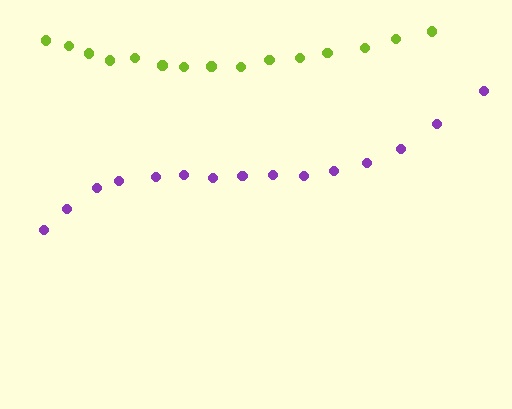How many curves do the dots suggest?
There are 2 distinct paths.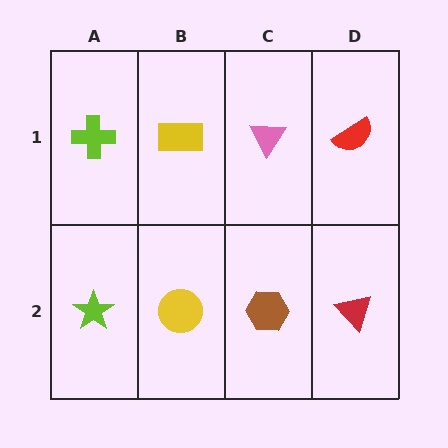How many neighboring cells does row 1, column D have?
2.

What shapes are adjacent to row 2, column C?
A pink triangle (row 1, column C), a yellow circle (row 2, column B), a red triangle (row 2, column D).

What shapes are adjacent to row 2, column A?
A lime cross (row 1, column A), a yellow circle (row 2, column B).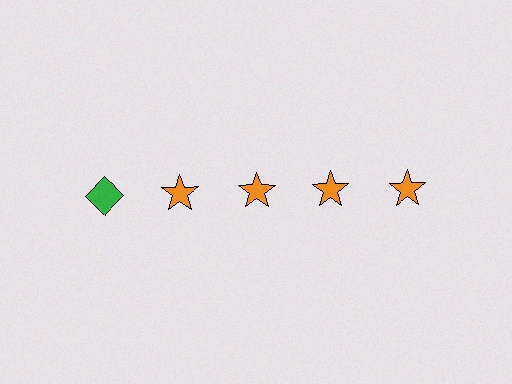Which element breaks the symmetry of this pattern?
The green diamond in the top row, leftmost column breaks the symmetry. All other shapes are orange stars.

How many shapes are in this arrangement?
There are 5 shapes arranged in a grid pattern.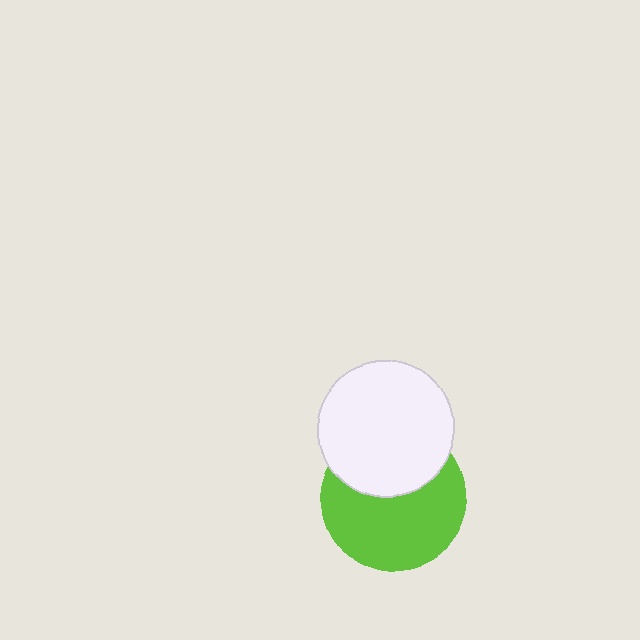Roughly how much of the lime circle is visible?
About half of it is visible (roughly 62%).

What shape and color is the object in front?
The object in front is a white circle.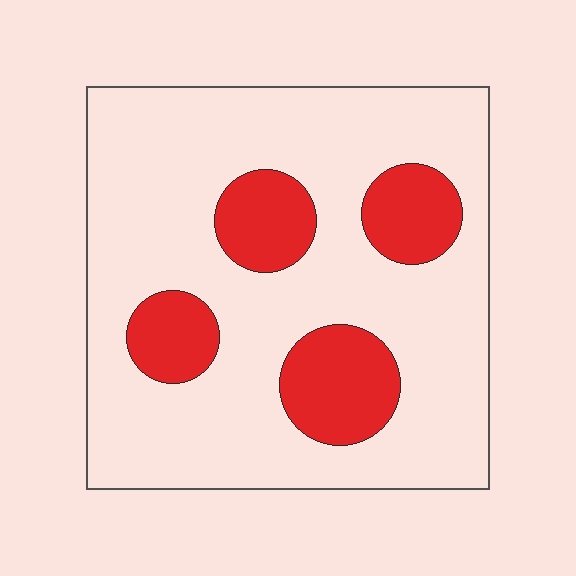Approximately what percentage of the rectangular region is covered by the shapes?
Approximately 20%.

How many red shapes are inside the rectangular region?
4.